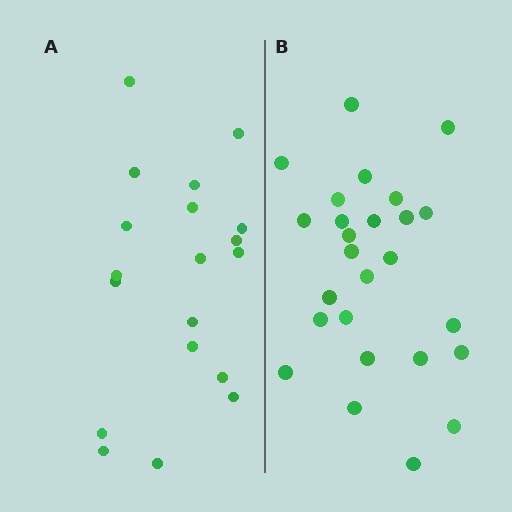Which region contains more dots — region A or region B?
Region B (the right region) has more dots.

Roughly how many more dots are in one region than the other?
Region B has roughly 8 or so more dots than region A.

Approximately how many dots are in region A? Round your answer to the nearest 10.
About 20 dots. (The exact count is 19, which rounds to 20.)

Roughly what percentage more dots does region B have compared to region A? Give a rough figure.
About 35% more.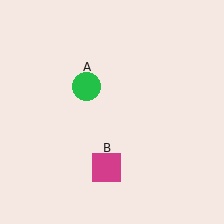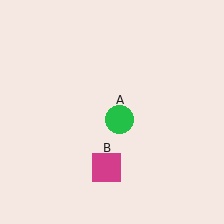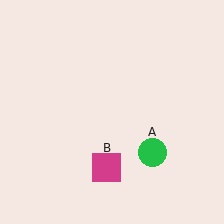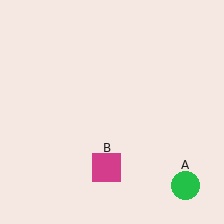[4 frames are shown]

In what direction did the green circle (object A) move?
The green circle (object A) moved down and to the right.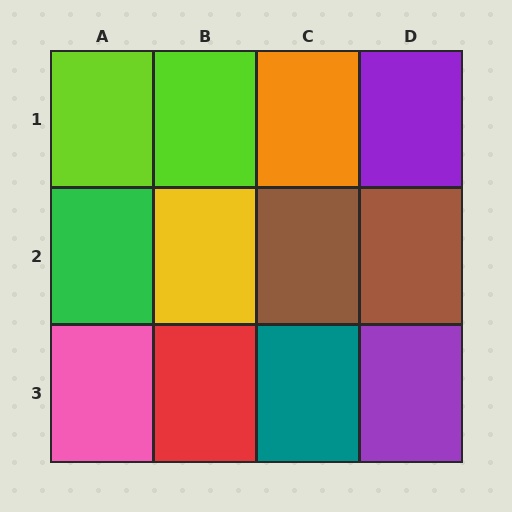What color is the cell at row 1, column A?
Lime.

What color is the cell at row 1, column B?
Lime.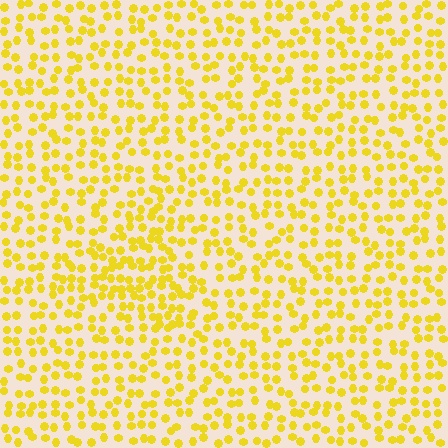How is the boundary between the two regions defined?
The boundary is defined by a change in element density (approximately 1.6x ratio). All elements are the same color, size, and shape.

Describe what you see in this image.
The image contains small yellow elements arranged at two different densities. A triangle-shaped region is visible where the elements are more densely packed than the surrounding area.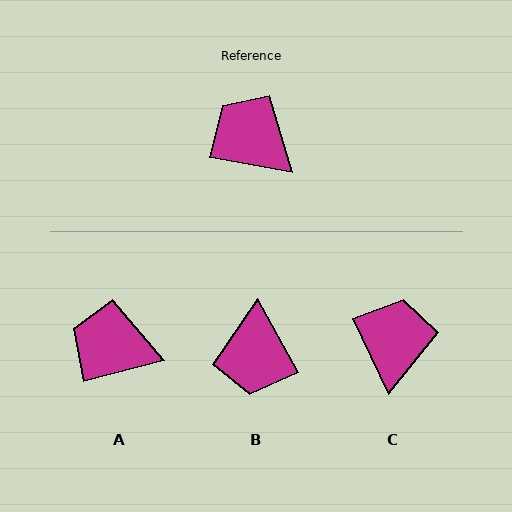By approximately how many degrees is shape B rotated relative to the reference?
Approximately 129 degrees counter-clockwise.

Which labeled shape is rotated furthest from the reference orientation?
B, about 129 degrees away.